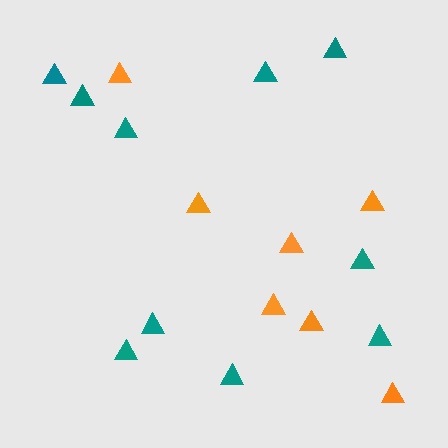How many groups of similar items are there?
There are 2 groups: one group of teal triangles (10) and one group of orange triangles (7).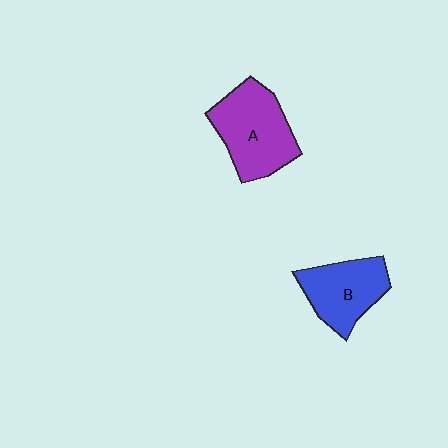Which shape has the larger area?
Shape A (purple).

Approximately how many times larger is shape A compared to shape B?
Approximately 1.3 times.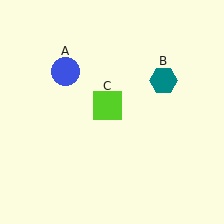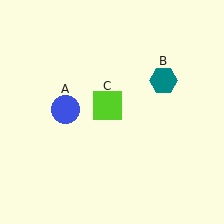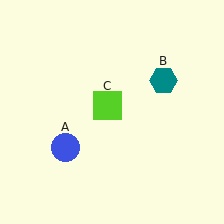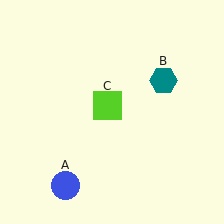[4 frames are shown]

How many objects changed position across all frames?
1 object changed position: blue circle (object A).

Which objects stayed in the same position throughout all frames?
Teal hexagon (object B) and lime square (object C) remained stationary.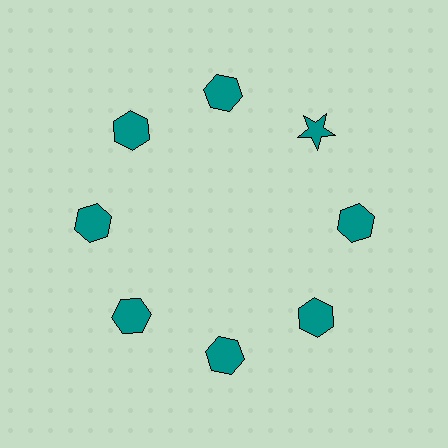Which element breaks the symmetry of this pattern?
The teal star at roughly the 2 o'clock position breaks the symmetry. All other shapes are teal hexagons.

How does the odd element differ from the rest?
It has a different shape: star instead of hexagon.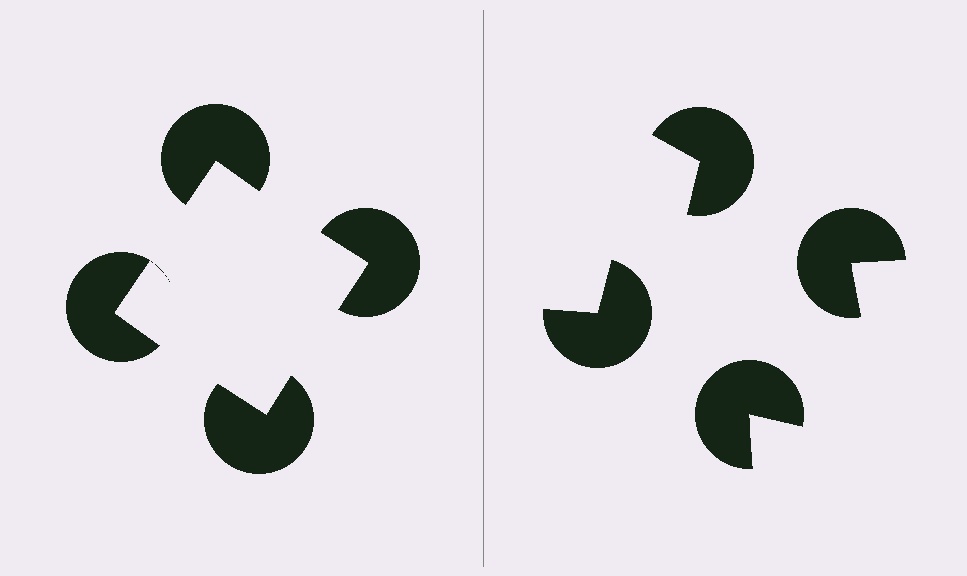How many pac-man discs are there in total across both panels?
8 — 4 on each side.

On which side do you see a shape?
An illusory square appears on the left side. On the right side the wedge cuts are rotated, so no coherent shape forms.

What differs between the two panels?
The pac-man discs are positioned identically on both sides; only the wedge orientations differ. On the left they align to a square; on the right they are misaligned.